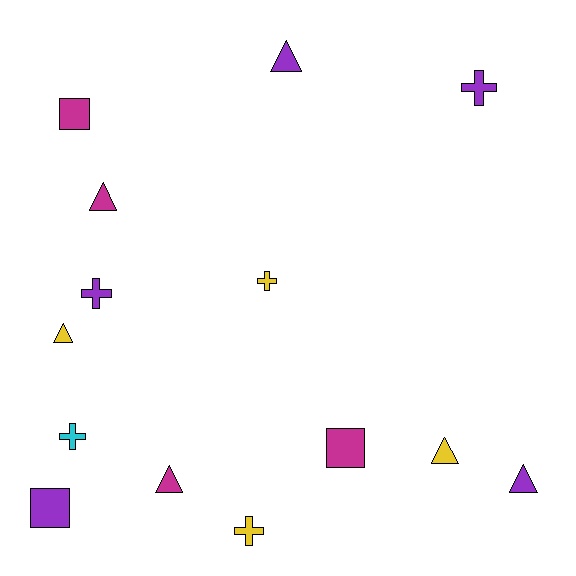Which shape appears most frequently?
Triangle, with 6 objects.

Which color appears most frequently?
Purple, with 5 objects.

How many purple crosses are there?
There are 2 purple crosses.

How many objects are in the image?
There are 14 objects.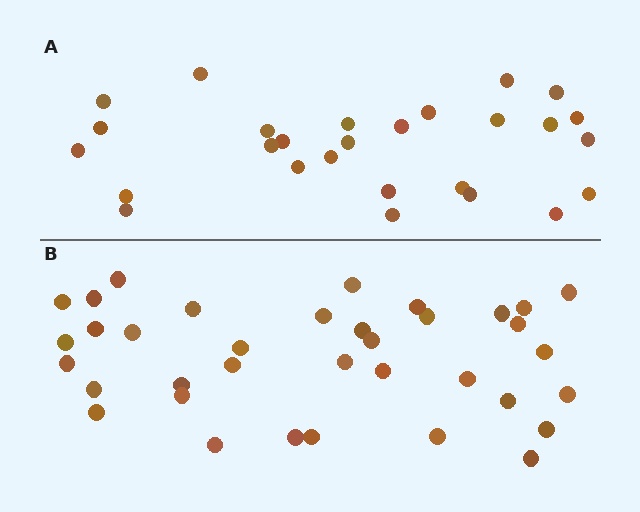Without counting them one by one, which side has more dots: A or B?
Region B (the bottom region) has more dots.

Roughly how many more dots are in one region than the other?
Region B has roughly 8 or so more dots than region A.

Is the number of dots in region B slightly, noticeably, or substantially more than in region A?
Region B has noticeably more, but not dramatically so. The ratio is roughly 1.3 to 1.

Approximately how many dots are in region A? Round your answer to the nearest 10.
About 30 dots. (The exact count is 27, which rounds to 30.)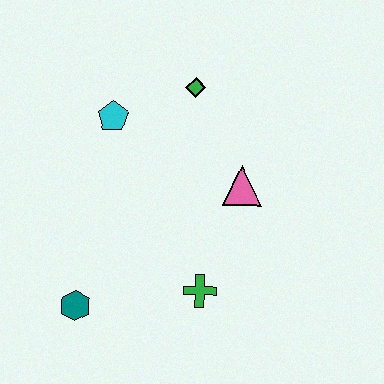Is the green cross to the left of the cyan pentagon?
No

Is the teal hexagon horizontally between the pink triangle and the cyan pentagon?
No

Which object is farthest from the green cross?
The green diamond is farthest from the green cross.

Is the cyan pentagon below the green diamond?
Yes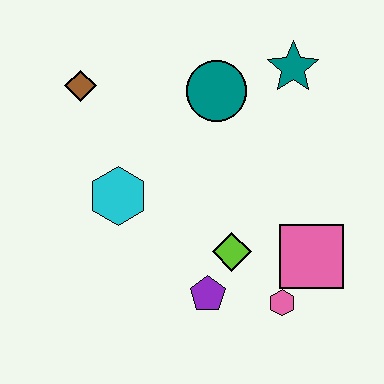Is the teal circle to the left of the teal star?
Yes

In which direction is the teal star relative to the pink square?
The teal star is above the pink square.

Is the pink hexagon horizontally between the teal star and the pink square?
No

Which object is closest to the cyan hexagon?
The brown diamond is closest to the cyan hexagon.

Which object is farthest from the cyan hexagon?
The teal star is farthest from the cyan hexagon.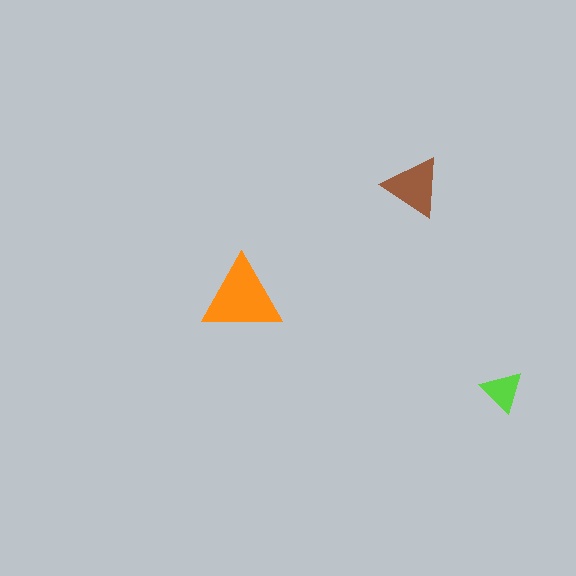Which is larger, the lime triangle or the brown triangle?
The brown one.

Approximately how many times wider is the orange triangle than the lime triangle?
About 2 times wider.